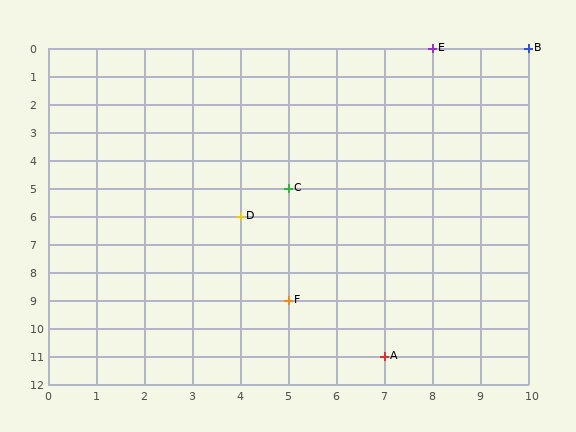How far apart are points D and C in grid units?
Points D and C are 1 column and 1 row apart (about 1.4 grid units diagonally).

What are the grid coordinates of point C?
Point C is at grid coordinates (5, 5).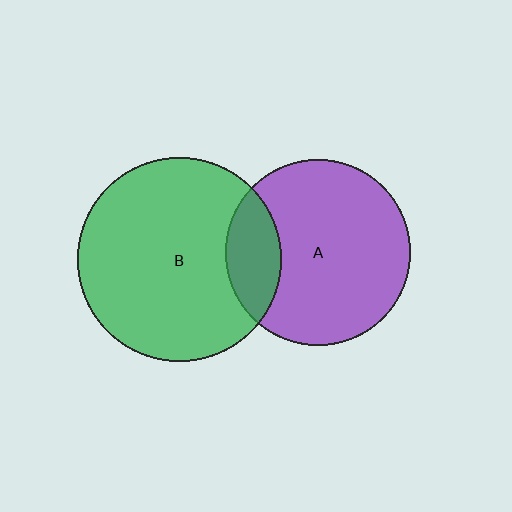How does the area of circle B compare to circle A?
Approximately 1.2 times.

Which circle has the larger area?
Circle B (green).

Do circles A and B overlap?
Yes.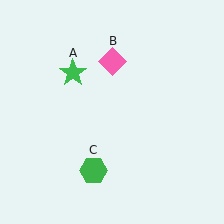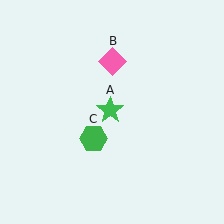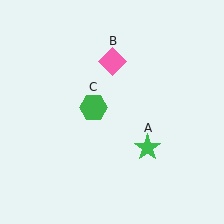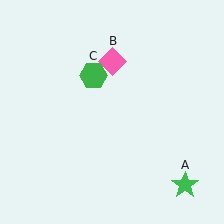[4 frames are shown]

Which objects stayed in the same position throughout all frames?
Pink diamond (object B) remained stationary.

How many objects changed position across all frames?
2 objects changed position: green star (object A), green hexagon (object C).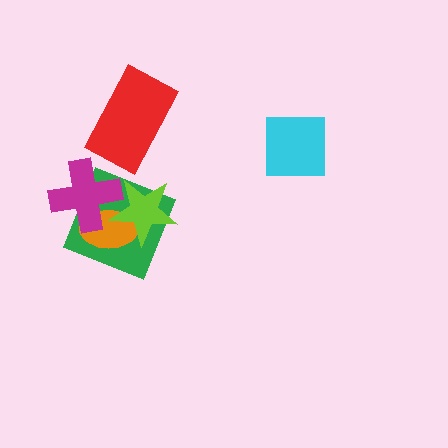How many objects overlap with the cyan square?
0 objects overlap with the cyan square.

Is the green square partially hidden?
Yes, it is partially covered by another shape.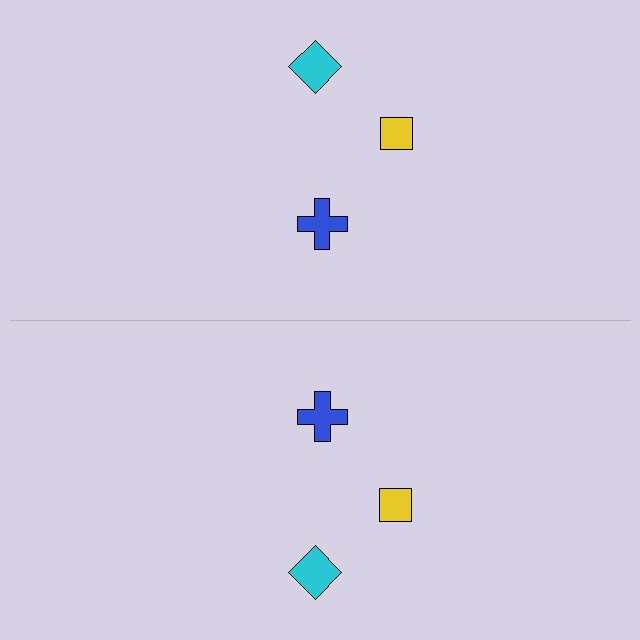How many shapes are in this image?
There are 6 shapes in this image.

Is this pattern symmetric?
Yes, this pattern has bilateral (reflection) symmetry.